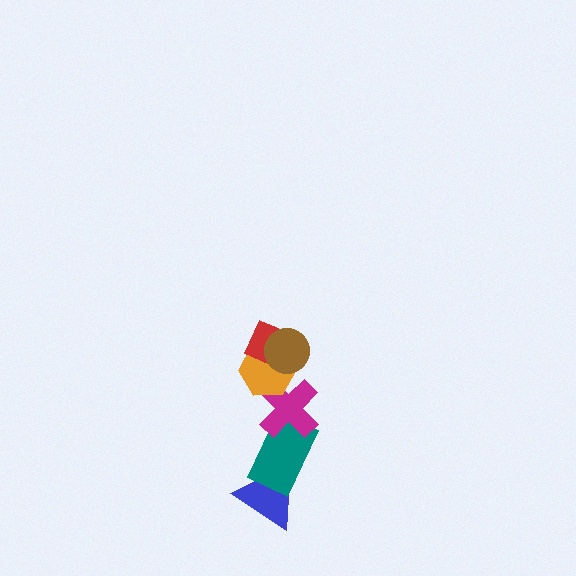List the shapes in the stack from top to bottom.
From top to bottom: the brown circle, the red diamond, the orange hexagon, the magenta cross, the teal rectangle, the blue triangle.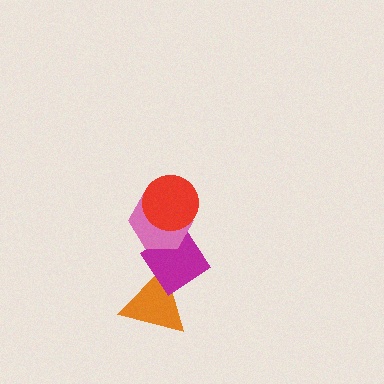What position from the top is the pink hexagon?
The pink hexagon is 2nd from the top.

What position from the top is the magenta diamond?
The magenta diamond is 3rd from the top.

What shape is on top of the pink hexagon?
The red circle is on top of the pink hexagon.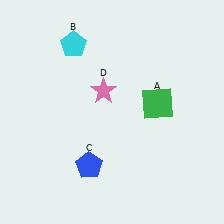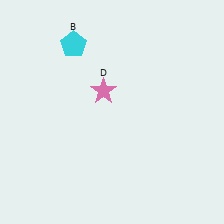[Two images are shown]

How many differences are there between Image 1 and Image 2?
There are 2 differences between the two images.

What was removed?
The green square (A), the blue pentagon (C) were removed in Image 2.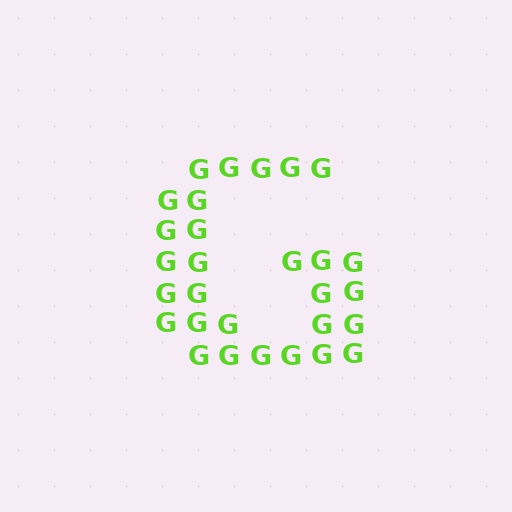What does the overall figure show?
The overall figure shows the letter G.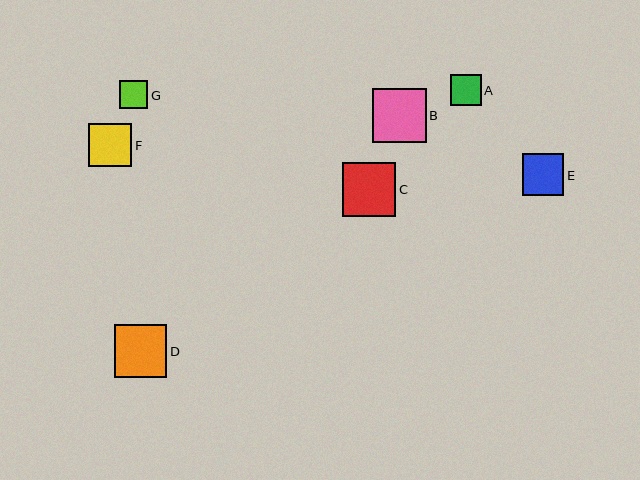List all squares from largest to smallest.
From largest to smallest: C, B, D, F, E, A, G.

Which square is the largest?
Square C is the largest with a size of approximately 53 pixels.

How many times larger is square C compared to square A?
Square C is approximately 1.7 times the size of square A.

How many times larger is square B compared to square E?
Square B is approximately 1.3 times the size of square E.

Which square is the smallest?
Square G is the smallest with a size of approximately 28 pixels.